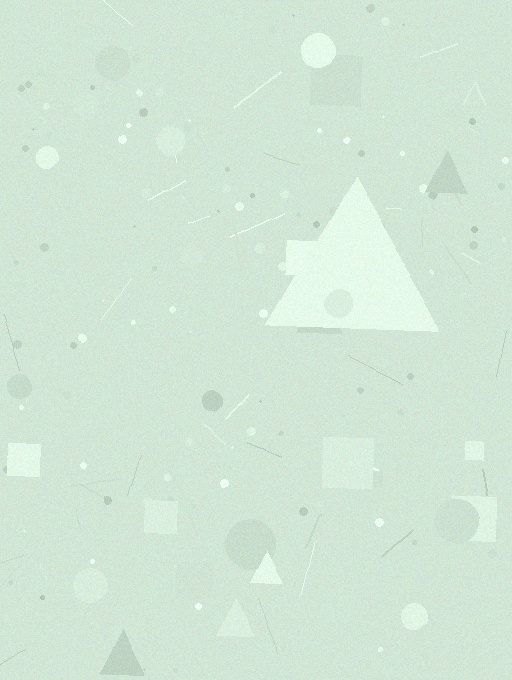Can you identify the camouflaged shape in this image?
The camouflaged shape is a triangle.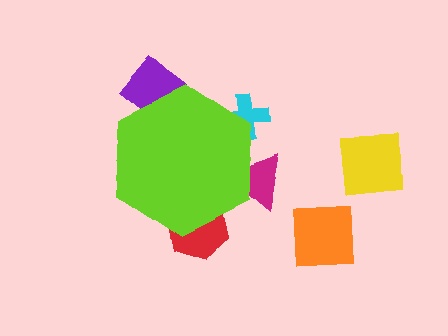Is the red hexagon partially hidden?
Yes, the red hexagon is partially hidden behind the lime hexagon.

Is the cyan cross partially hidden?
Yes, the cyan cross is partially hidden behind the lime hexagon.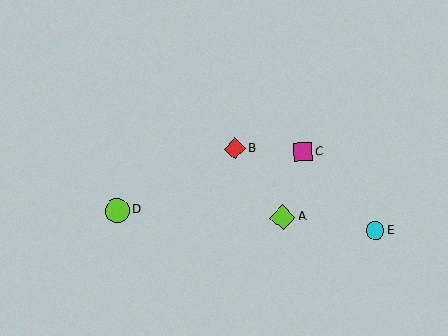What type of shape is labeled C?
Shape C is a magenta square.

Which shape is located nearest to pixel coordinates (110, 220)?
The lime circle (labeled D) at (117, 210) is nearest to that location.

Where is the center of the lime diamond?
The center of the lime diamond is at (283, 217).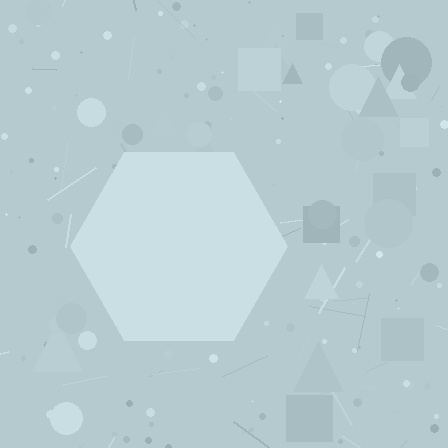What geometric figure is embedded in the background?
A hexagon is embedded in the background.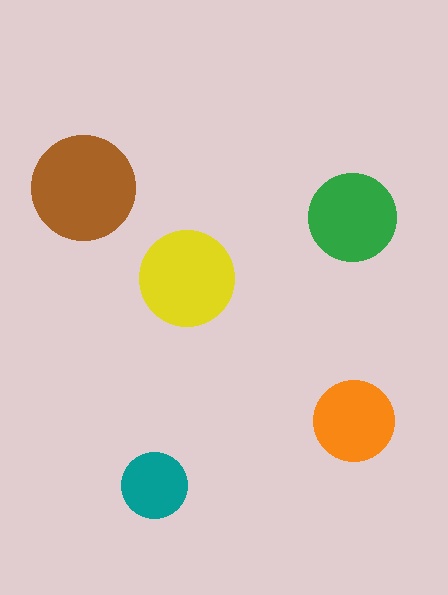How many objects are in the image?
There are 5 objects in the image.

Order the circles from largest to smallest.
the brown one, the yellow one, the green one, the orange one, the teal one.